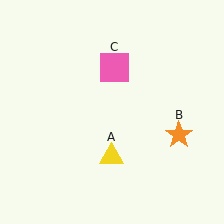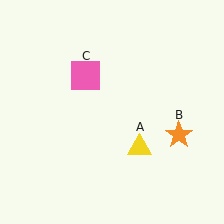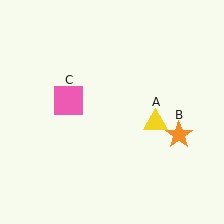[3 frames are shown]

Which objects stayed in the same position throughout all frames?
Orange star (object B) remained stationary.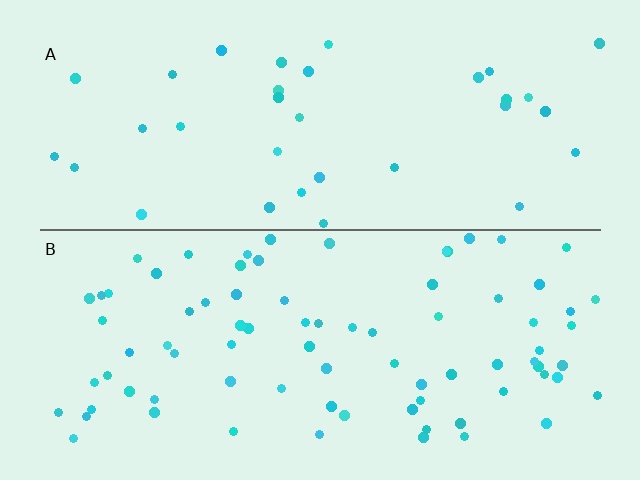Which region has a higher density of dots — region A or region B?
B (the bottom).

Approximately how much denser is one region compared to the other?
Approximately 2.3× — region B over region A.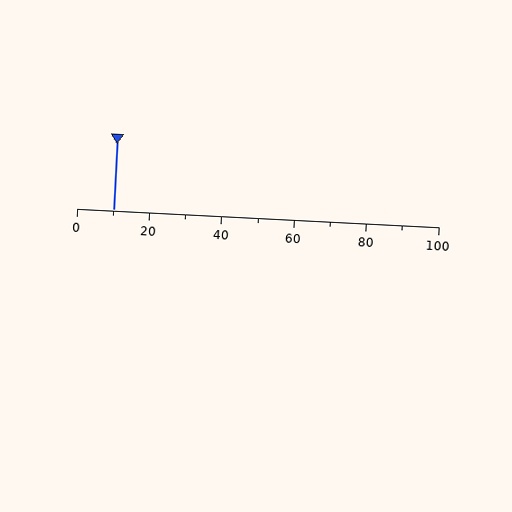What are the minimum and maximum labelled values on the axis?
The axis runs from 0 to 100.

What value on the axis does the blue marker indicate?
The marker indicates approximately 10.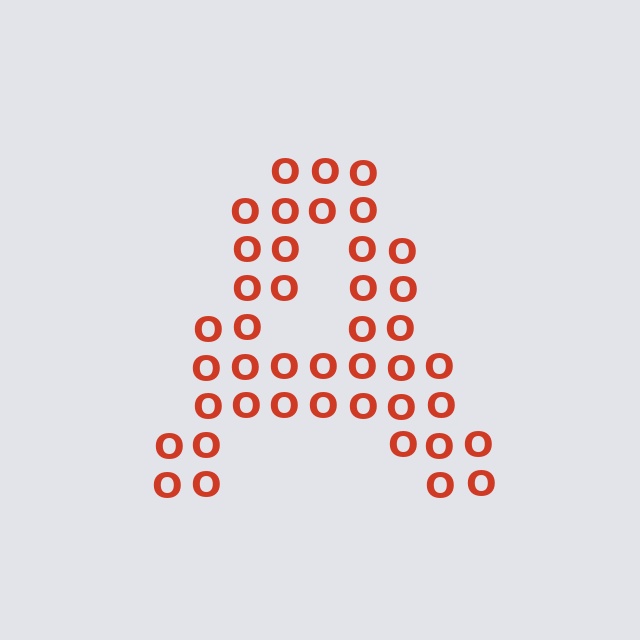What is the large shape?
The large shape is the letter A.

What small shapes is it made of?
It is made of small letter O's.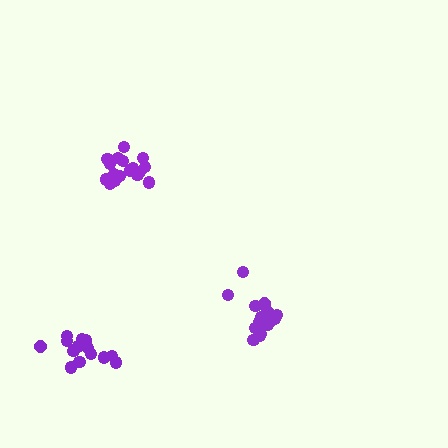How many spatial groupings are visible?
There are 3 spatial groupings.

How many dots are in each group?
Group 1: 18 dots, Group 2: 17 dots, Group 3: 17 dots (52 total).